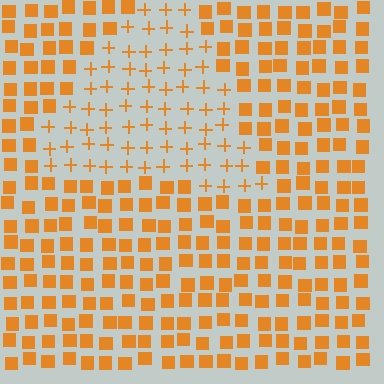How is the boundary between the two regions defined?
The boundary is defined by a change in element shape: plus signs inside vs. squares outside. All elements share the same color and spacing.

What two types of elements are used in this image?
The image uses plus signs inside the triangle region and squares outside it.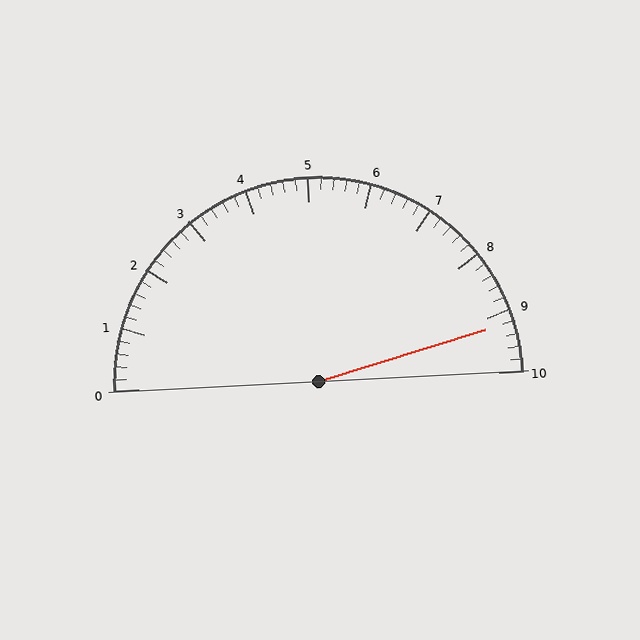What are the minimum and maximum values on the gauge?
The gauge ranges from 0 to 10.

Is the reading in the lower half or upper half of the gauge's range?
The reading is in the upper half of the range (0 to 10).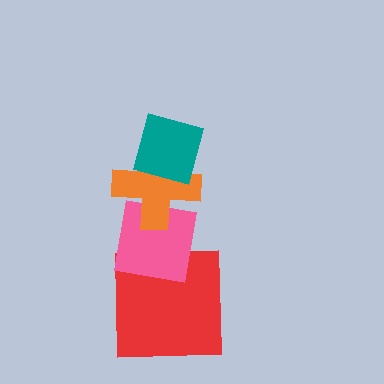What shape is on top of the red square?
The pink square is on top of the red square.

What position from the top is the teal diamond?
The teal diamond is 1st from the top.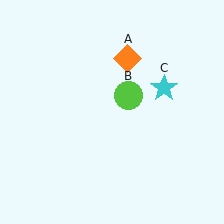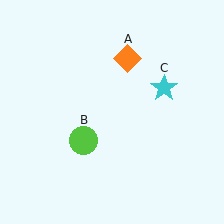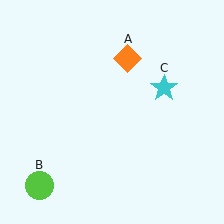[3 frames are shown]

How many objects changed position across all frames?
1 object changed position: lime circle (object B).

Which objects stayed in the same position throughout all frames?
Orange diamond (object A) and cyan star (object C) remained stationary.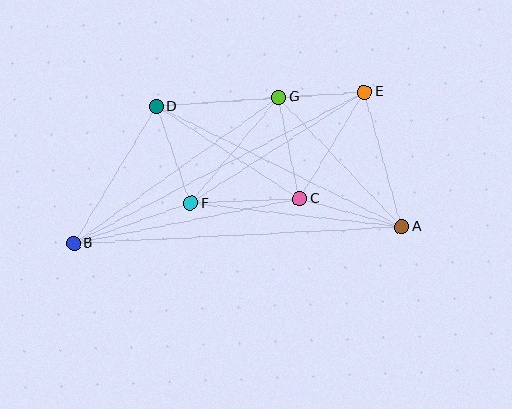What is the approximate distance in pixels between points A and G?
The distance between A and G is approximately 178 pixels.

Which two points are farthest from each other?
Points A and B are farthest from each other.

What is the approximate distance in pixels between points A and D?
The distance between A and D is approximately 273 pixels.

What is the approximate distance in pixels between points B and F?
The distance between B and F is approximately 124 pixels.